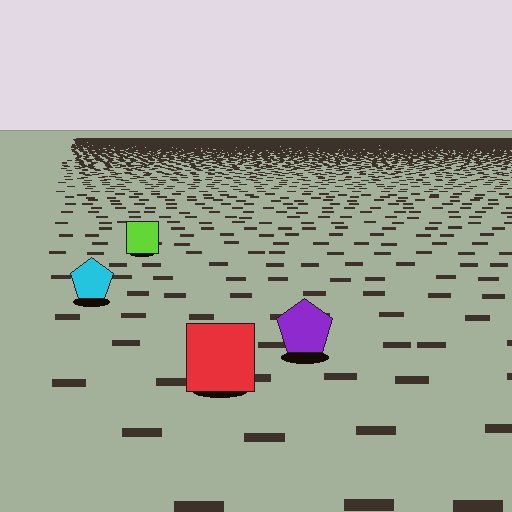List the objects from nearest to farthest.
From nearest to farthest: the red square, the purple pentagon, the cyan pentagon, the lime square.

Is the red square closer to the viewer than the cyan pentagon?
Yes. The red square is closer — you can tell from the texture gradient: the ground texture is coarser near it.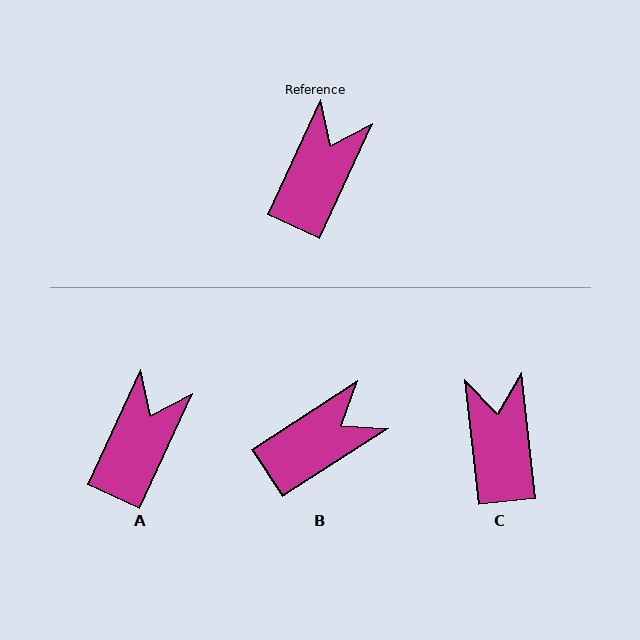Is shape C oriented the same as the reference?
No, it is off by about 31 degrees.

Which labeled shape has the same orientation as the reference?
A.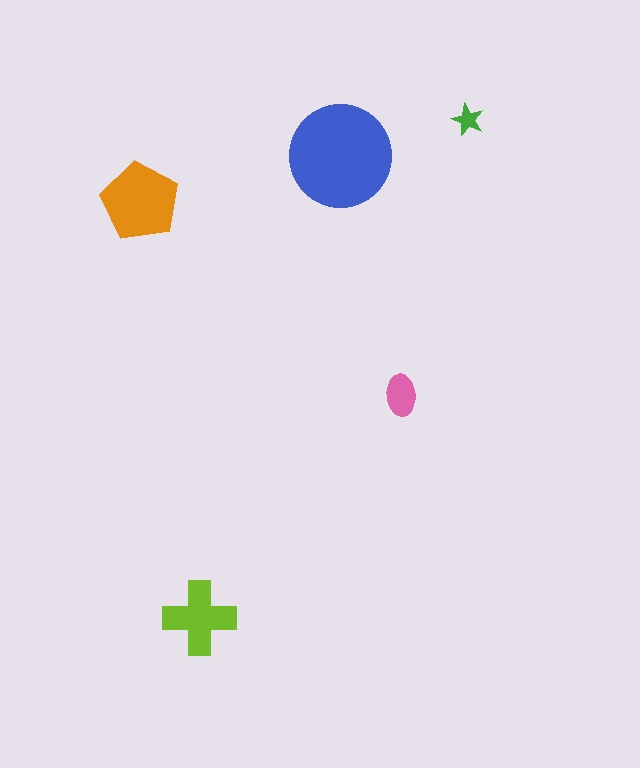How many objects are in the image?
There are 5 objects in the image.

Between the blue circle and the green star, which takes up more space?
The blue circle.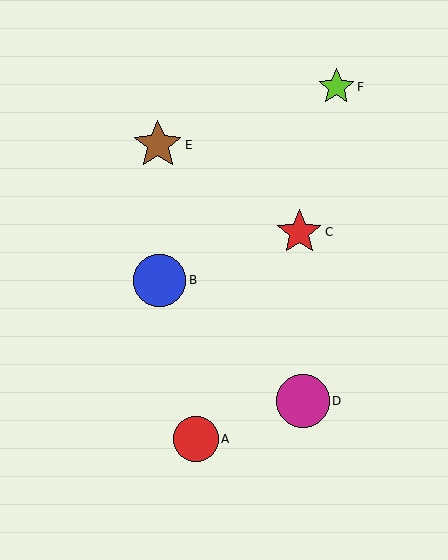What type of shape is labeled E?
Shape E is a brown star.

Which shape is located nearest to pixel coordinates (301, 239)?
The red star (labeled C) at (299, 232) is nearest to that location.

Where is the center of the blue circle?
The center of the blue circle is at (160, 280).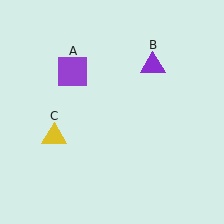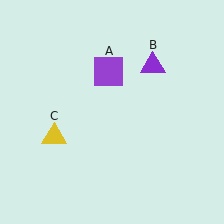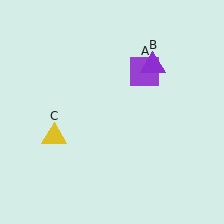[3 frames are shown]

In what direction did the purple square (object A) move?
The purple square (object A) moved right.